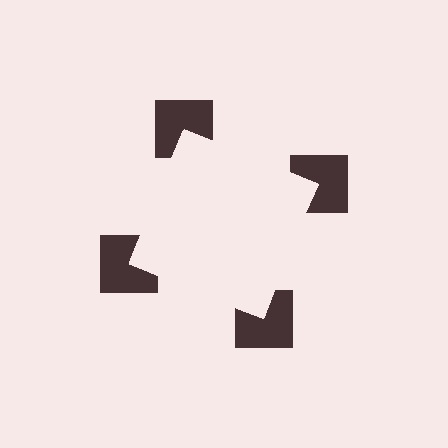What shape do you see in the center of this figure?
An illusory square — its edges are inferred from the aligned wedge cuts in the notched squares, not physically drawn.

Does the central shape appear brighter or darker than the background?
It typically appears slightly brighter than the background, even though no actual brightness change is drawn.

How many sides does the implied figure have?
4 sides.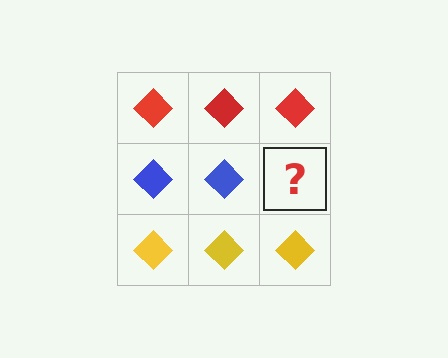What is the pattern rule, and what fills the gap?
The rule is that each row has a consistent color. The gap should be filled with a blue diamond.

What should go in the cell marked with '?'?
The missing cell should contain a blue diamond.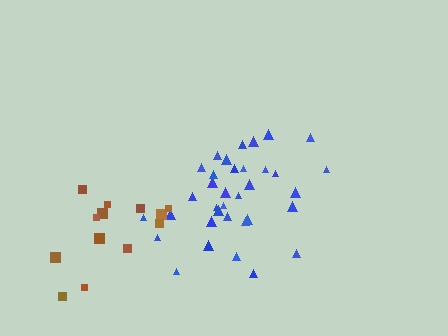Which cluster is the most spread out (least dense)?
Brown.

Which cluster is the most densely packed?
Blue.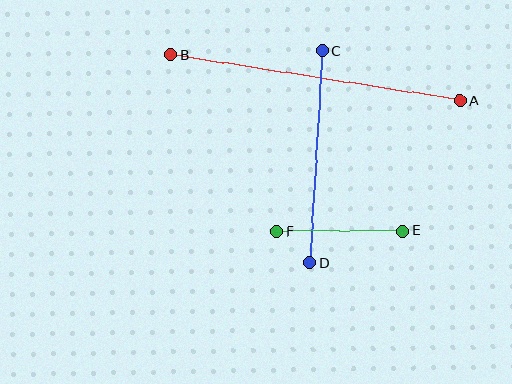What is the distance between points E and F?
The distance is approximately 126 pixels.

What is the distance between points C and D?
The distance is approximately 213 pixels.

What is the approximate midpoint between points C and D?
The midpoint is at approximately (316, 157) pixels.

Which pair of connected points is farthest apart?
Points A and B are farthest apart.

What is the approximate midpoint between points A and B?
The midpoint is at approximately (315, 78) pixels.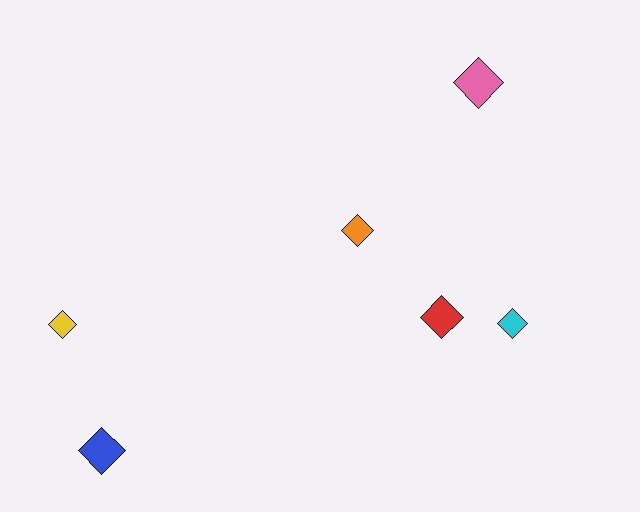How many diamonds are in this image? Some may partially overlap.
There are 6 diamonds.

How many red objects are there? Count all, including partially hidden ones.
There is 1 red object.